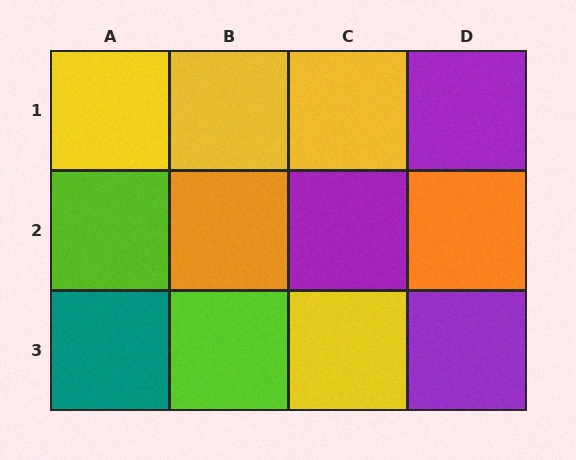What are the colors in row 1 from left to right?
Yellow, yellow, yellow, purple.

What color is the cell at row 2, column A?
Lime.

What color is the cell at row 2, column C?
Purple.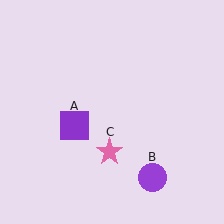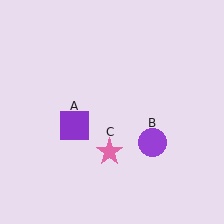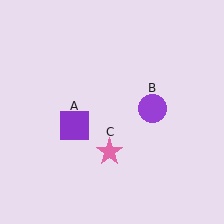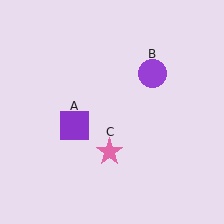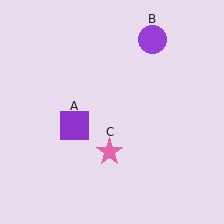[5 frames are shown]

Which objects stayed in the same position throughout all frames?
Purple square (object A) and pink star (object C) remained stationary.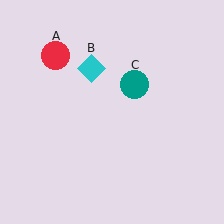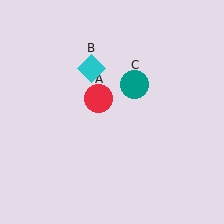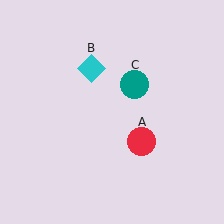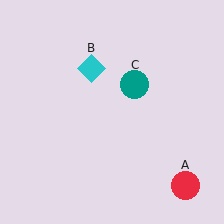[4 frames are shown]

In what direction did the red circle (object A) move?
The red circle (object A) moved down and to the right.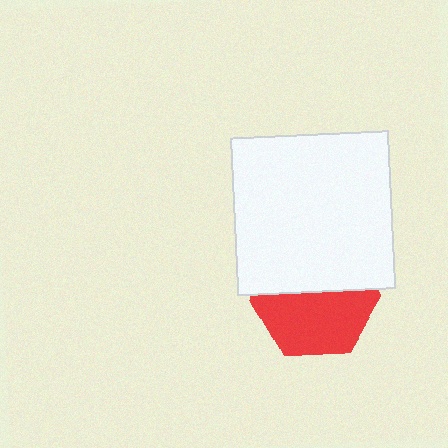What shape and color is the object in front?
The object in front is a white square.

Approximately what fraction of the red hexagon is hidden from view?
Roughly 45% of the red hexagon is hidden behind the white square.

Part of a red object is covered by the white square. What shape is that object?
It is a hexagon.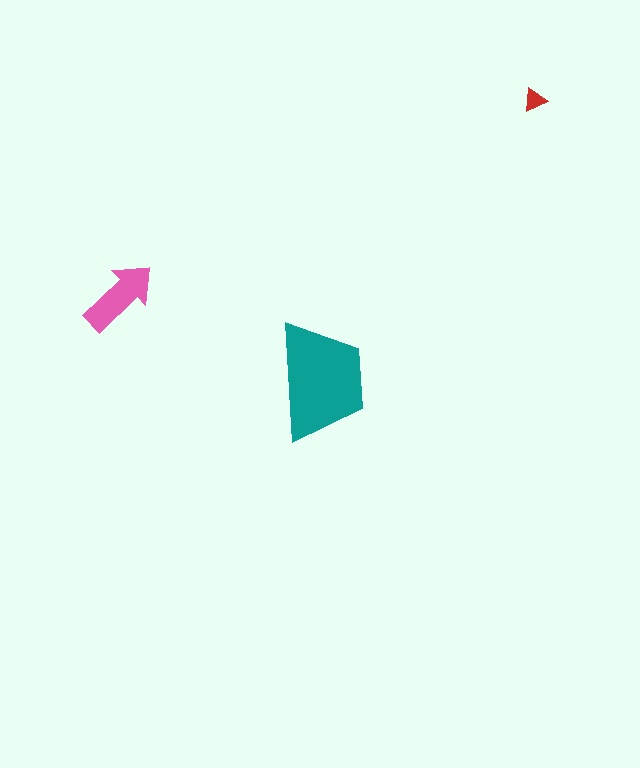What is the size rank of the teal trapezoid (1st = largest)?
1st.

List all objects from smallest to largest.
The red triangle, the pink arrow, the teal trapezoid.